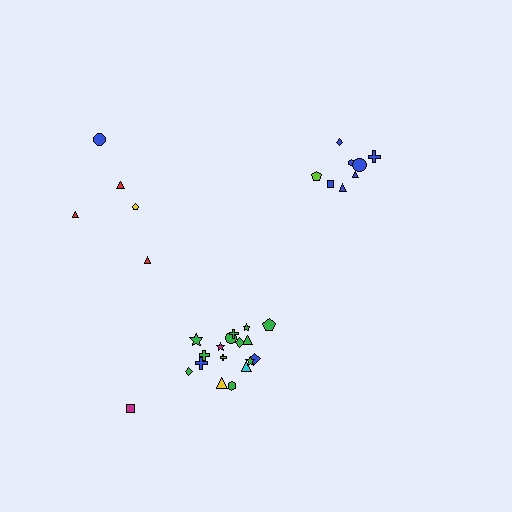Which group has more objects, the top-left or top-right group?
The top-right group.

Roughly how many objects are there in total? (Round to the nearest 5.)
Roughly 30 objects in total.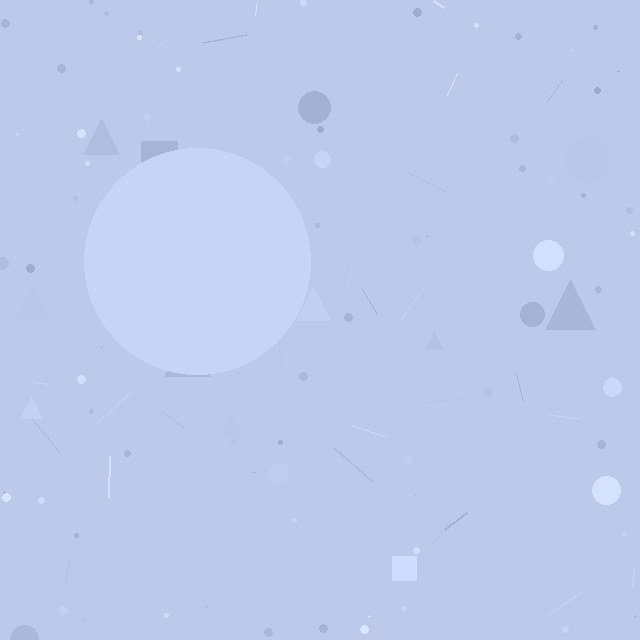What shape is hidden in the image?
A circle is hidden in the image.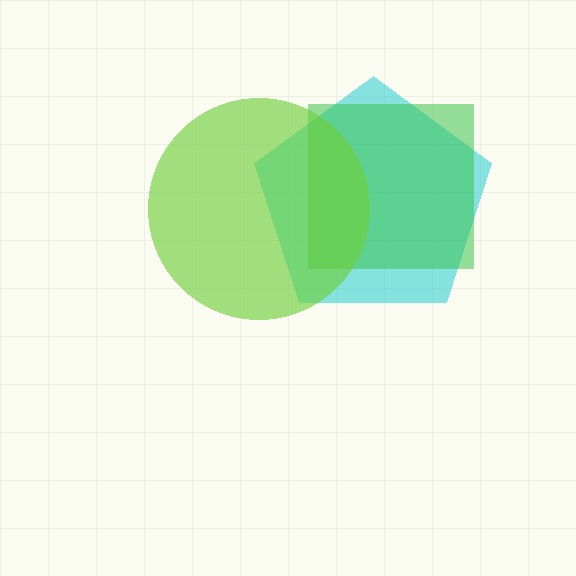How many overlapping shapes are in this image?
There are 3 overlapping shapes in the image.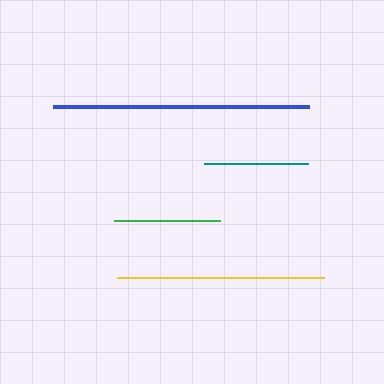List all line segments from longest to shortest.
From longest to shortest: blue, yellow, green, teal.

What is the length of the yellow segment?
The yellow segment is approximately 207 pixels long.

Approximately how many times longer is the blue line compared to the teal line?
The blue line is approximately 2.5 times the length of the teal line.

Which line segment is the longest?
The blue line is the longest at approximately 256 pixels.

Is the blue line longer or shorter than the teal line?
The blue line is longer than the teal line.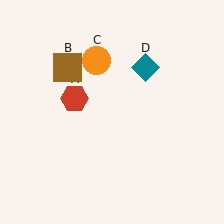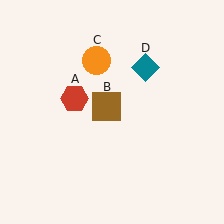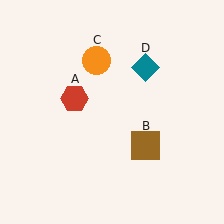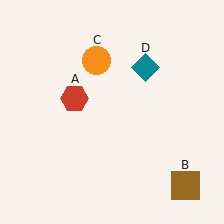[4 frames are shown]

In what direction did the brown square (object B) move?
The brown square (object B) moved down and to the right.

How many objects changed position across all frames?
1 object changed position: brown square (object B).